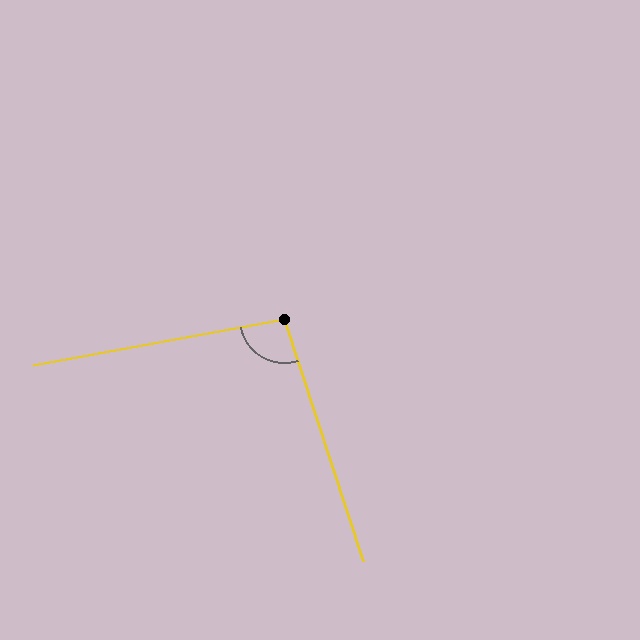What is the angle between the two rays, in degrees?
Approximately 98 degrees.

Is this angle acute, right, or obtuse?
It is obtuse.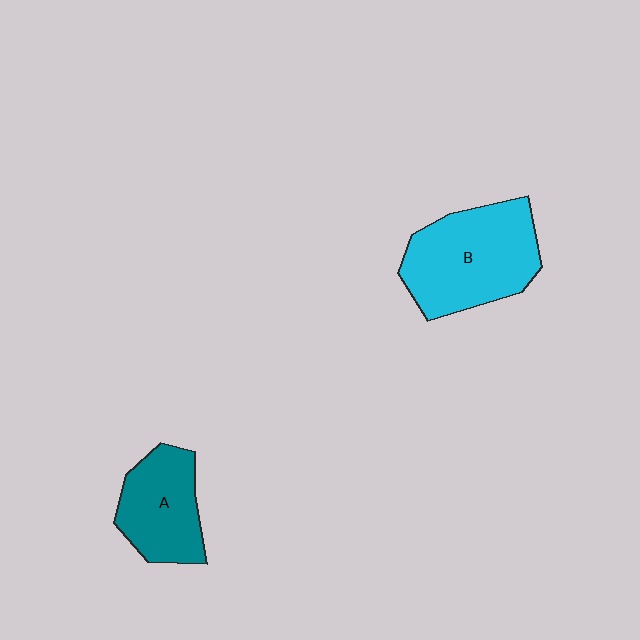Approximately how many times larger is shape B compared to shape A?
Approximately 1.5 times.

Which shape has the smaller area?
Shape A (teal).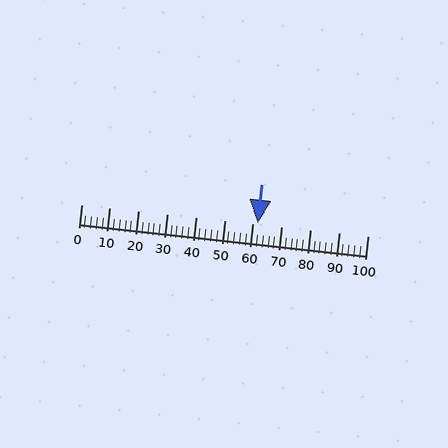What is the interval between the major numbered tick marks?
The major tick marks are spaced 10 units apart.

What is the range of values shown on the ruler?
The ruler shows values from 0 to 100.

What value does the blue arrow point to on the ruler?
The blue arrow points to approximately 62.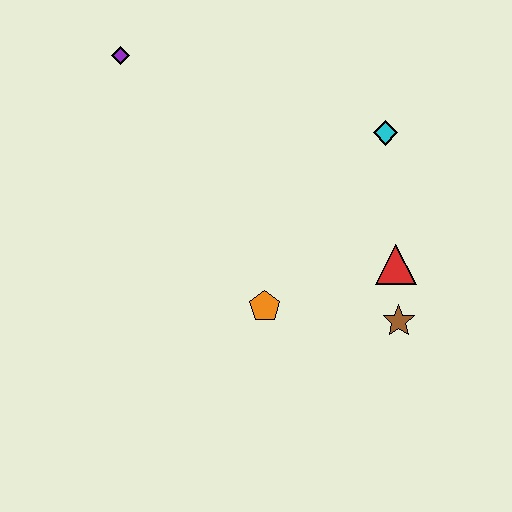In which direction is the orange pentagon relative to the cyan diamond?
The orange pentagon is below the cyan diamond.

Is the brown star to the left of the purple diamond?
No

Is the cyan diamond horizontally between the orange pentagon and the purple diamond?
No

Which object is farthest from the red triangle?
The purple diamond is farthest from the red triangle.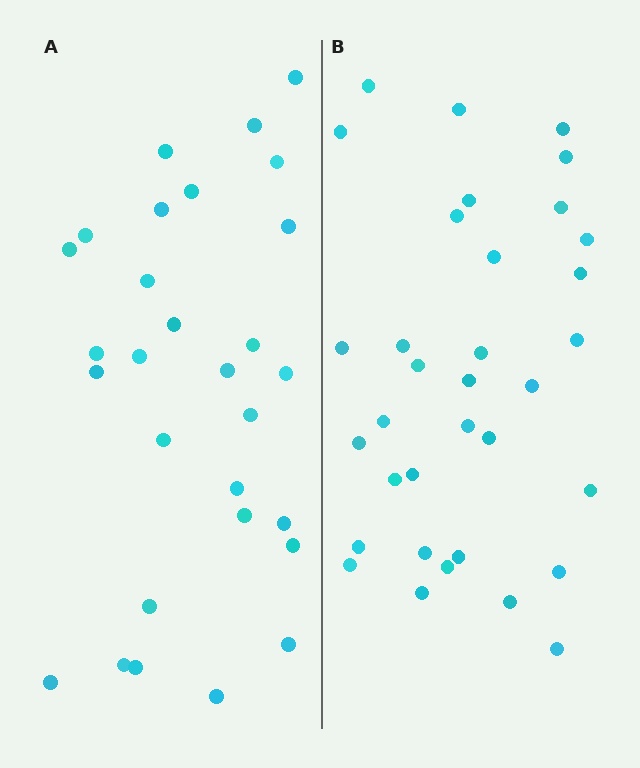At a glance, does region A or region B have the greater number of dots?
Region B (the right region) has more dots.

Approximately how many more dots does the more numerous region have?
Region B has about 5 more dots than region A.